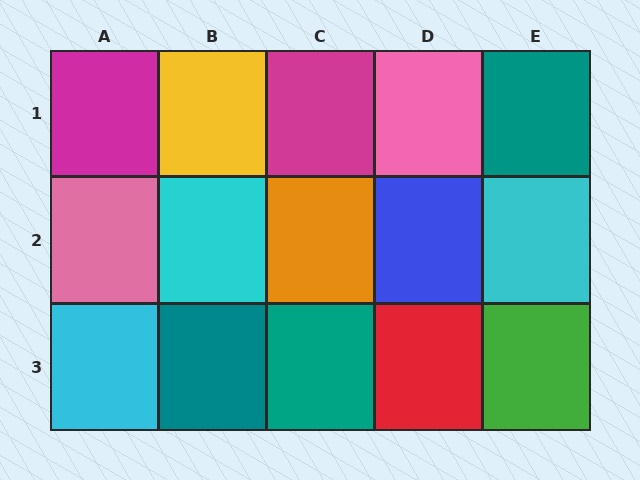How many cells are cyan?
3 cells are cyan.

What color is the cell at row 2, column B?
Cyan.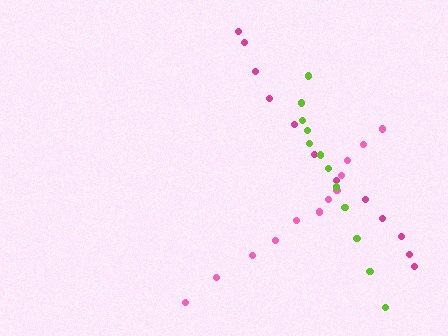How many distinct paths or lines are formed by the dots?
There are 3 distinct paths.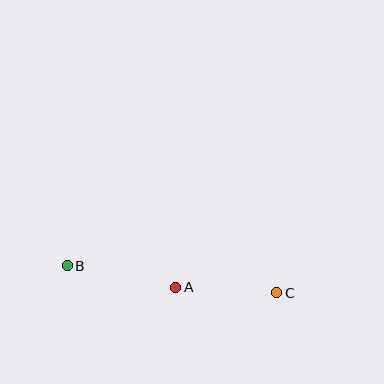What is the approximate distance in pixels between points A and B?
The distance between A and B is approximately 110 pixels.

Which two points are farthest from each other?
Points B and C are farthest from each other.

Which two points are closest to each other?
Points A and C are closest to each other.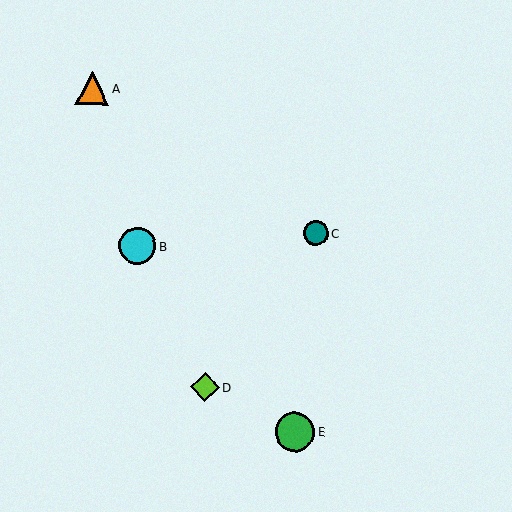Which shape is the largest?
The green circle (labeled E) is the largest.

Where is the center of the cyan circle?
The center of the cyan circle is at (137, 246).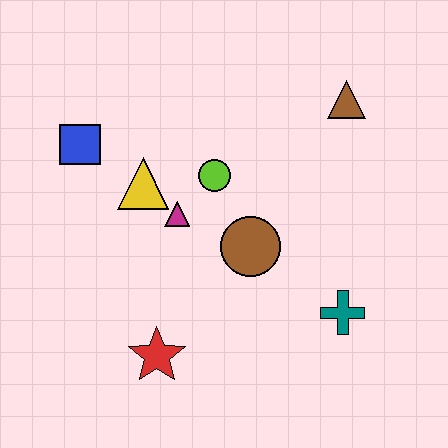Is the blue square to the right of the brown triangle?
No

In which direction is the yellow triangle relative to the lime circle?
The yellow triangle is to the left of the lime circle.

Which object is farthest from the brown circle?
The blue square is farthest from the brown circle.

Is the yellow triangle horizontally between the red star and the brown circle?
No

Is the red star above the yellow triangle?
No